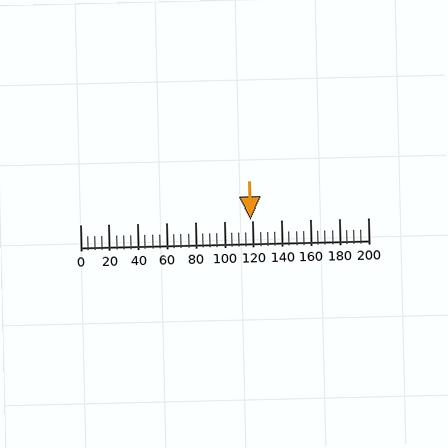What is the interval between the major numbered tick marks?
The major tick marks are spaced 20 units apart.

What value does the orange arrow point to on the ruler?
The orange arrow points to approximately 119.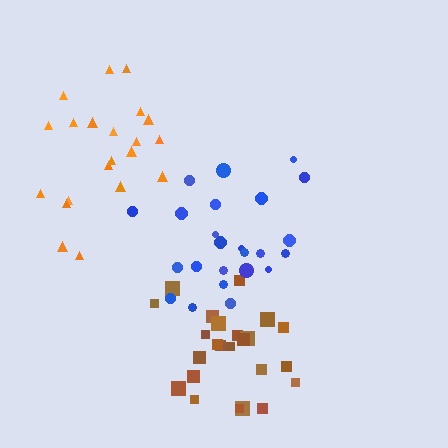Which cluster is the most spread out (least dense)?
Orange.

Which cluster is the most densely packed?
Blue.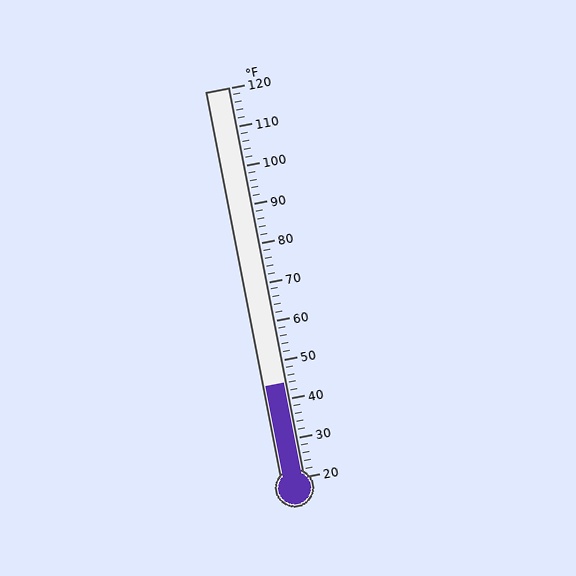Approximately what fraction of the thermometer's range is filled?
The thermometer is filled to approximately 25% of its range.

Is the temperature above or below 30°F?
The temperature is above 30°F.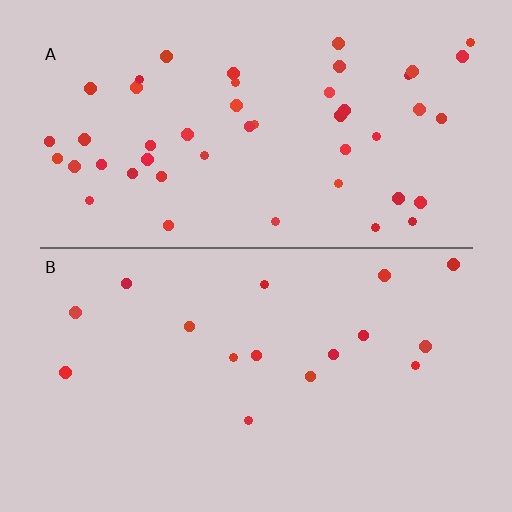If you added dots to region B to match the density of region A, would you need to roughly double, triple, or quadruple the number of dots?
Approximately triple.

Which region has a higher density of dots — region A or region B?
A (the top).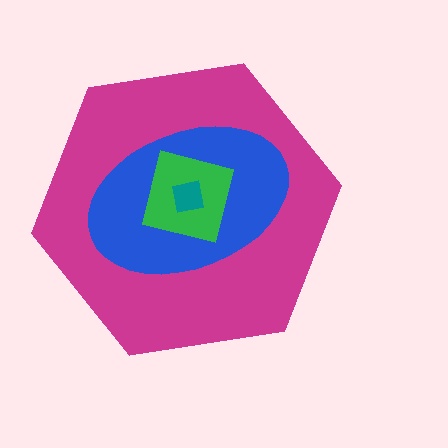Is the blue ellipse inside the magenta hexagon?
Yes.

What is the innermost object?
The teal square.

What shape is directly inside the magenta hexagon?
The blue ellipse.